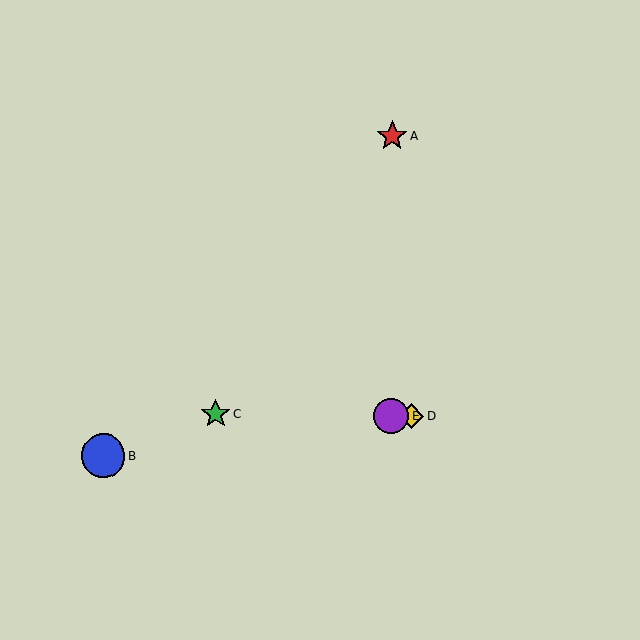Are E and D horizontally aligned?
Yes, both are at y≈416.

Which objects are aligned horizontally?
Objects C, D, E are aligned horizontally.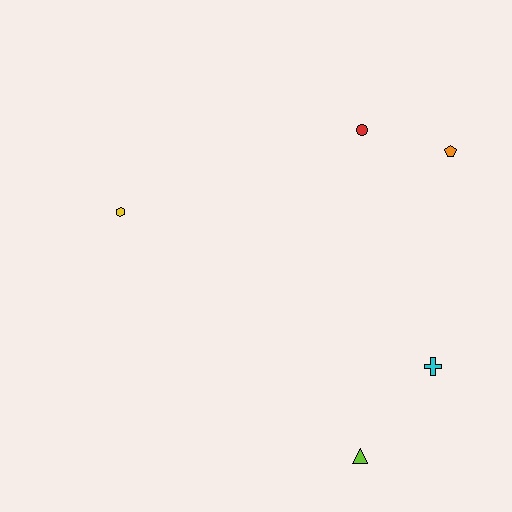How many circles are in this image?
There is 1 circle.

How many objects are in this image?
There are 5 objects.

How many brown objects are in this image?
There are no brown objects.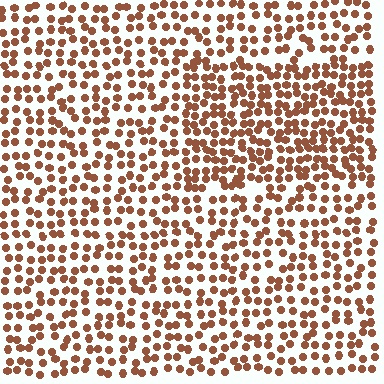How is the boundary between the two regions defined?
The boundary is defined by a change in element density (approximately 1.5x ratio). All elements are the same color, size, and shape.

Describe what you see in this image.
The image contains small brown elements arranged at two different densities. A rectangle-shaped region is visible where the elements are more densely packed than the surrounding area.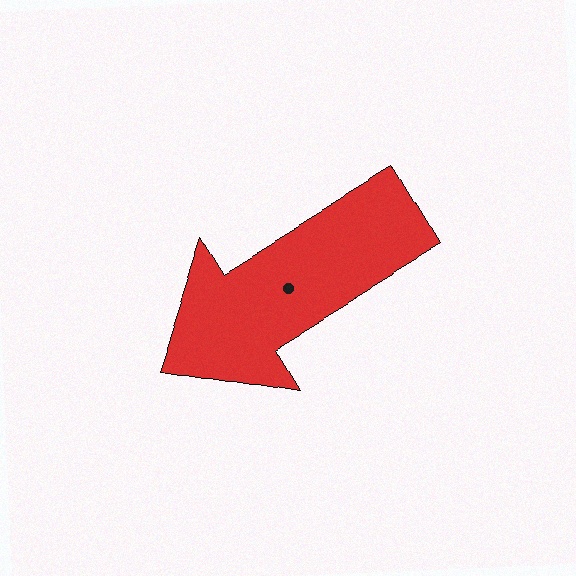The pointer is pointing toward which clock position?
Roughly 8 o'clock.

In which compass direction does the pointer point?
Southwest.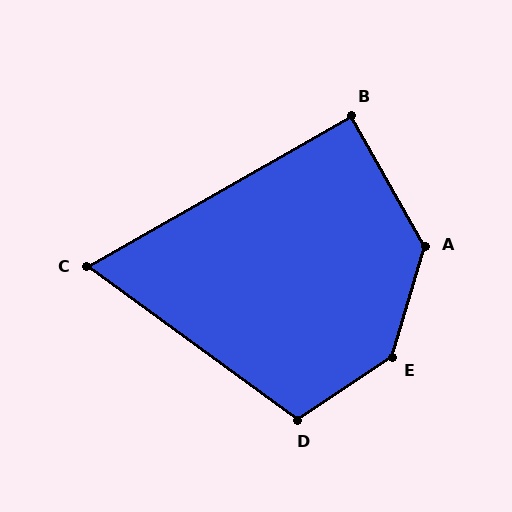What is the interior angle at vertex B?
Approximately 90 degrees (approximately right).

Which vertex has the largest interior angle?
E, at approximately 140 degrees.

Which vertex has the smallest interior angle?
C, at approximately 66 degrees.